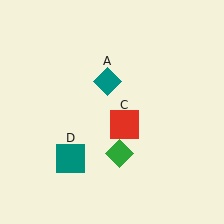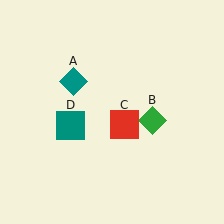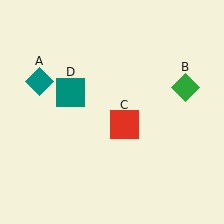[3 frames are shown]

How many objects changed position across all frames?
3 objects changed position: teal diamond (object A), green diamond (object B), teal square (object D).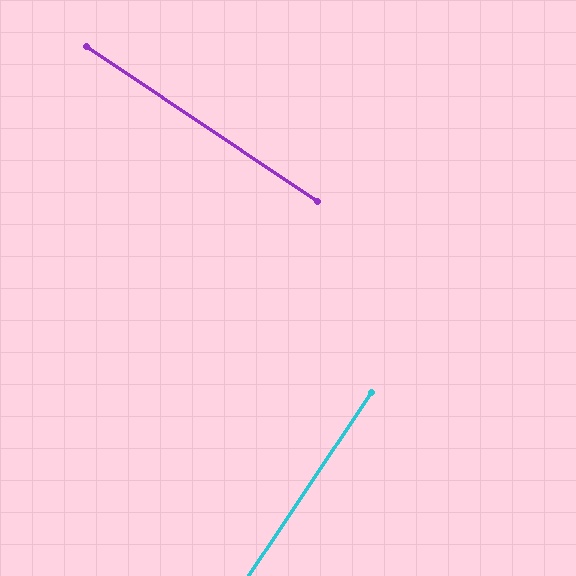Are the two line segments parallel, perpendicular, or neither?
Perpendicular — they meet at approximately 90°.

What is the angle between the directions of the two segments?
Approximately 90 degrees.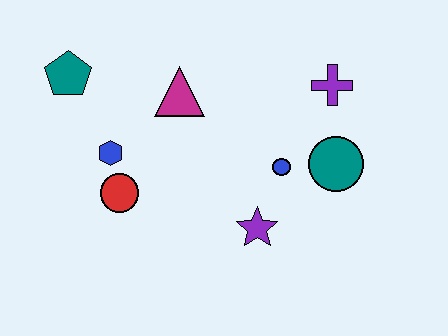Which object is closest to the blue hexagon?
The red circle is closest to the blue hexagon.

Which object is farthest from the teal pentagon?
The teal circle is farthest from the teal pentagon.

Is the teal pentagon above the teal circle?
Yes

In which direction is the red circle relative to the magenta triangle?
The red circle is below the magenta triangle.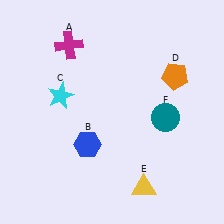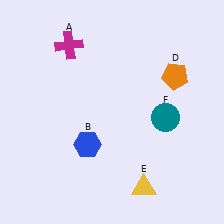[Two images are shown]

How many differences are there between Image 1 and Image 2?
There is 1 difference between the two images.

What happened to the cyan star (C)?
The cyan star (C) was removed in Image 2. It was in the top-left area of Image 1.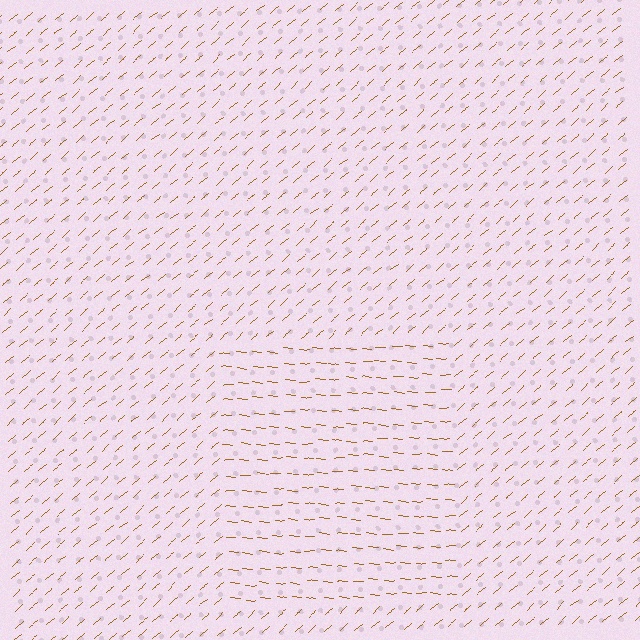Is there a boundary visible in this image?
Yes, there is a texture boundary formed by a change in line orientation.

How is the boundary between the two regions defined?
The boundary is defined purely by a change in line orientation (approximately 45 degrees difference). All lines are the same color and thickness.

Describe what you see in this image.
The image is filled with small brown line segments. A rectangle region in the image has lines oriented differently from the surrounding lines, creating a visible texture boundary.